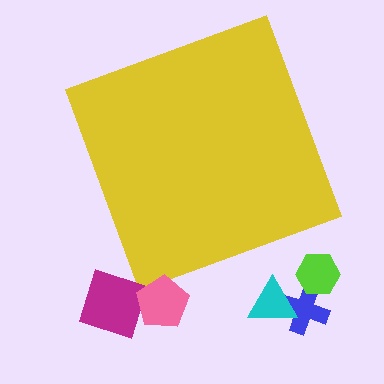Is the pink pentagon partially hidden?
No, the pink pentagon is fully visible.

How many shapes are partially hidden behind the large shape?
0 shapes are partially hidden.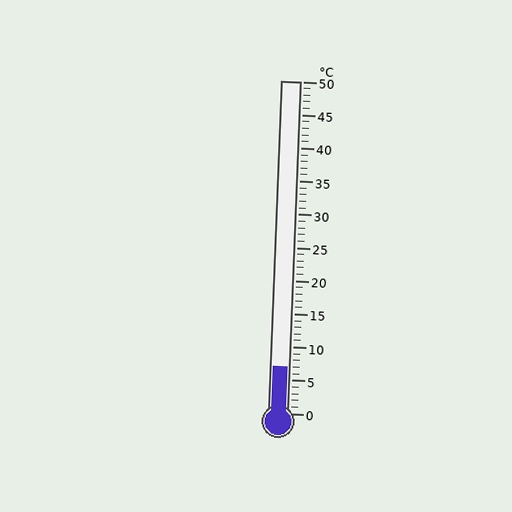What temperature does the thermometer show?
The thermometer shows approximately 7°C.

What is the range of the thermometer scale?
The thermometer scale ranges from 0°C to 50°C.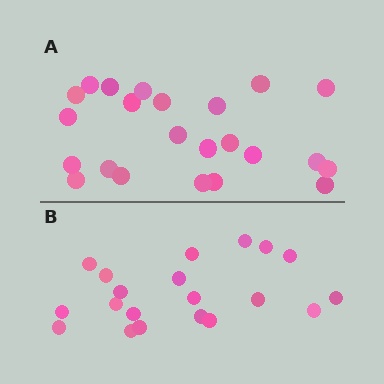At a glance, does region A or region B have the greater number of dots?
Region A (the top region) has more dots.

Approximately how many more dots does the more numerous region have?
Region A has just a few more — roughly 2 or 3 more dots than region B.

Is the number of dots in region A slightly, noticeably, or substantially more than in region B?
Region A has only slightly more — the two regions are fairly close. The ratio is roughly 1.1 to 1.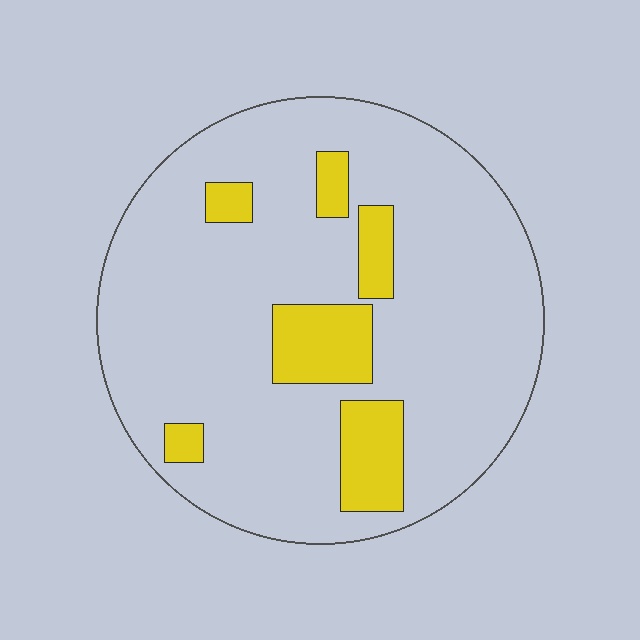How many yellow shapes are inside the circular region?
6.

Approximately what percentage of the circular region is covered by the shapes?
Approximately 15%.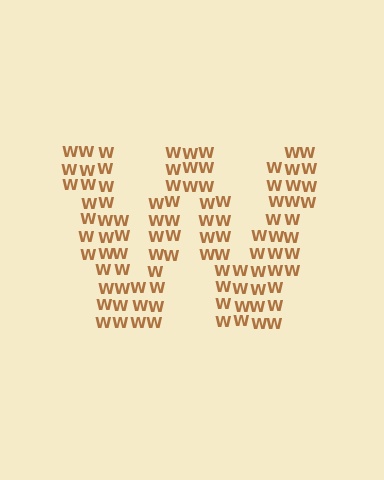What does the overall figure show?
The overall figure shows the letter W.